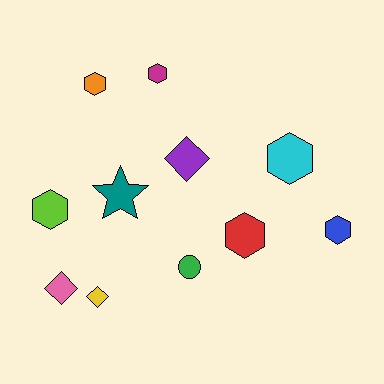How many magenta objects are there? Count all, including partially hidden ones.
There is 1 magenta object.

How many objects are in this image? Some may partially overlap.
There are 11 objects.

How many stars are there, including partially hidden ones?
There is 1 star.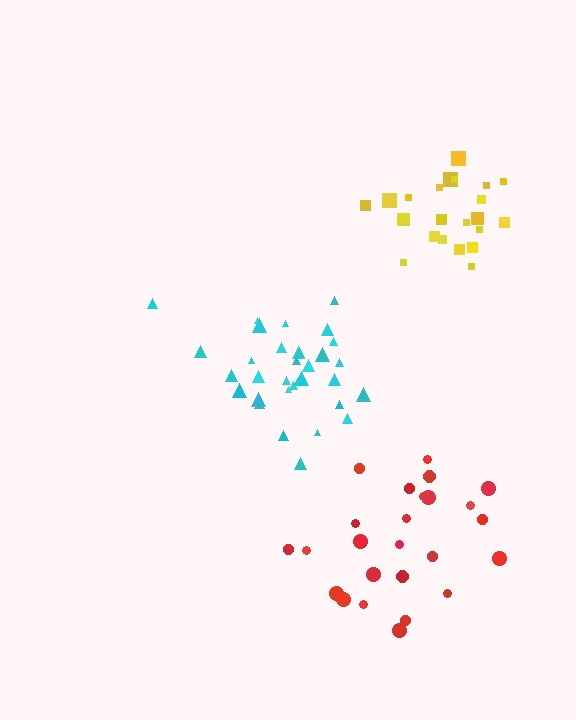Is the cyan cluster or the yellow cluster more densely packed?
Cyan.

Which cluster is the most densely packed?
Cyan.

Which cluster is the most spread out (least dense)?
Red.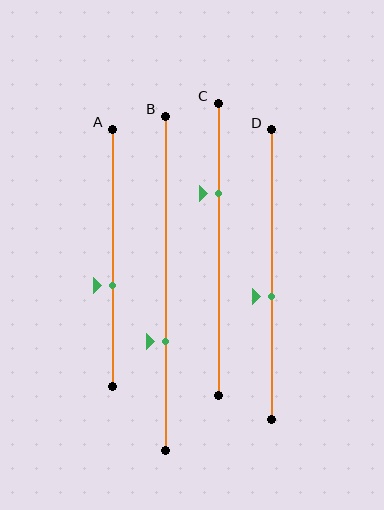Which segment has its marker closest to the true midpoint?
Segment D has its marker closest to the true midpoint.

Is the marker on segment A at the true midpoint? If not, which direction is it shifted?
No, the marker on segment A is shifted downward by about 11% of the segment length.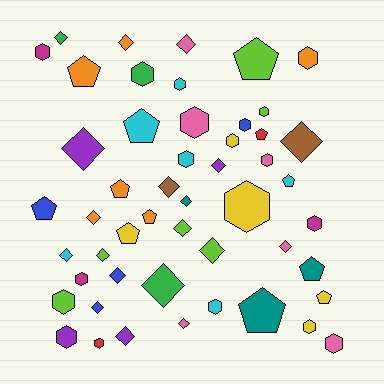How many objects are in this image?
There are 50 objects.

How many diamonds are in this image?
There are 19 diamonds.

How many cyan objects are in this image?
There are 6 cyan objects.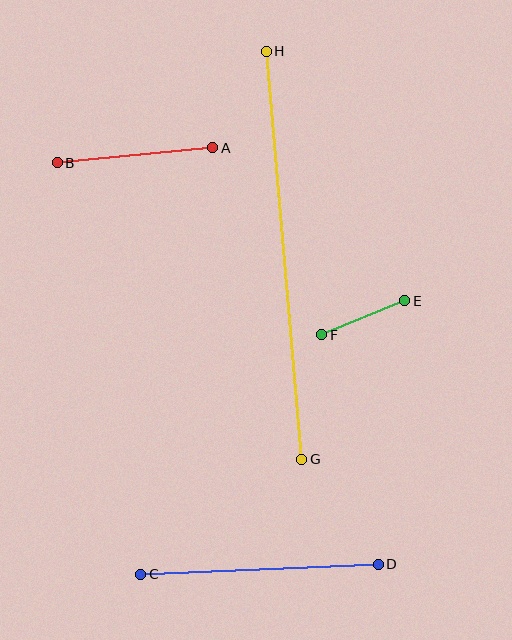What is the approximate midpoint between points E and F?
The midpoint is at approximately (363, 318) pixels.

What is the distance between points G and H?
The distance is approximately 410 pixels.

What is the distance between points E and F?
The distance is approximately 90 pixels.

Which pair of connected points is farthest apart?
Points G and H are farthest apart.